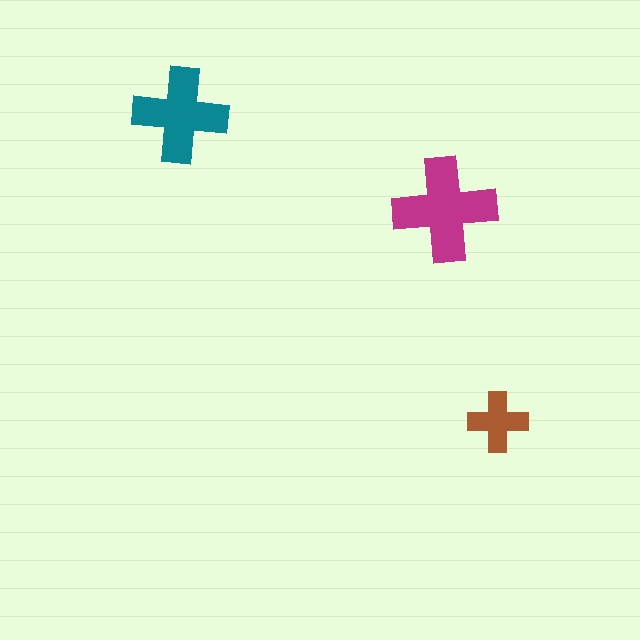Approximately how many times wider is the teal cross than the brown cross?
About 1.5 times wider.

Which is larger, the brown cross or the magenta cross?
The magenta one.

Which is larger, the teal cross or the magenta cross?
The magenta one.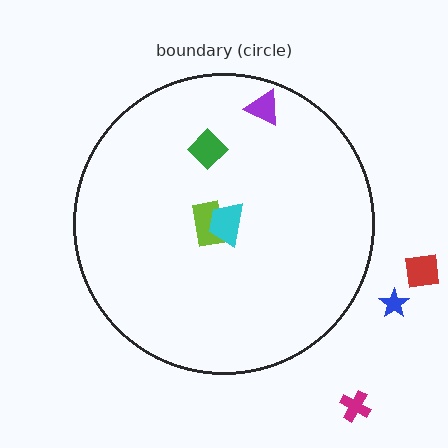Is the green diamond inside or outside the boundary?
Inside.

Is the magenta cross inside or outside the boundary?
Outside.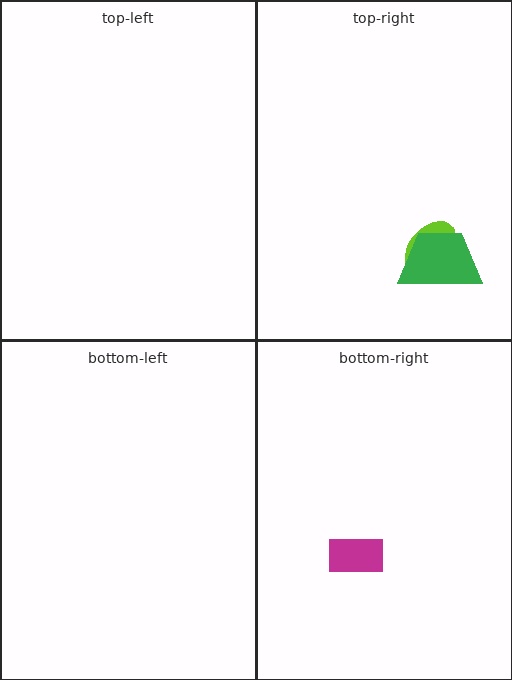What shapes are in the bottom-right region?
The magenta rectangle.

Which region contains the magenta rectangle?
The bottom-right region.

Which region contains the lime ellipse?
The top-right region.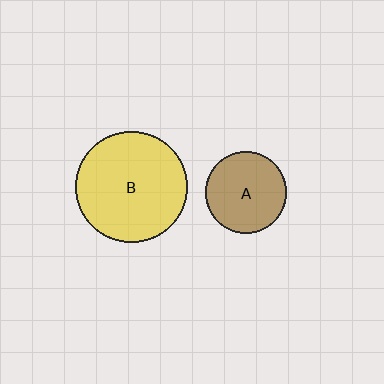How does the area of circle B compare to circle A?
Approximately 1.9 times.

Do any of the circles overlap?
No, none of the circles overlap.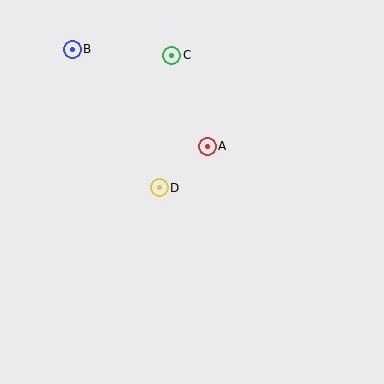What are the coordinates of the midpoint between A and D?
The midpoint between A and D is at (183, 167).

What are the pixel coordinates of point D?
Point D is at (159, 188).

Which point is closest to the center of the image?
Point D at (159, 188) is closest to the center.